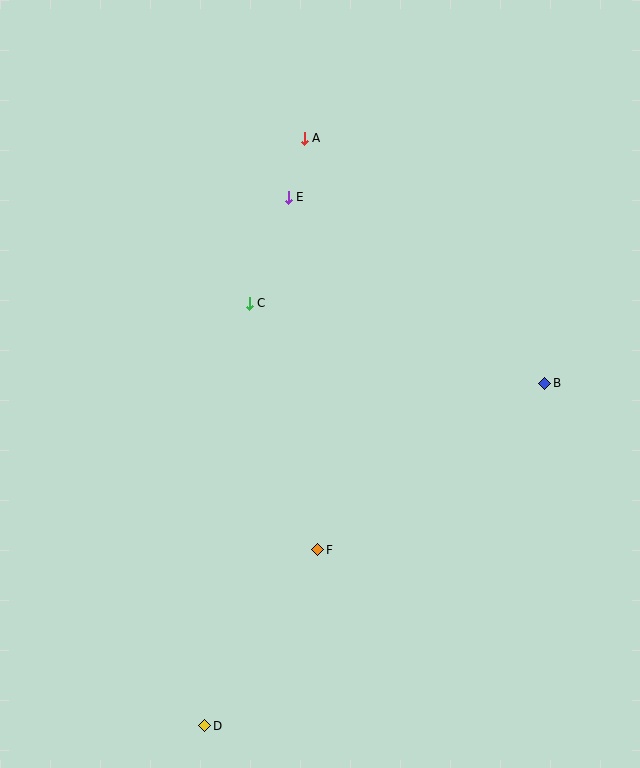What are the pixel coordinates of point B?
Point B is at (545, 384).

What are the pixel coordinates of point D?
Point D is at (205, 726).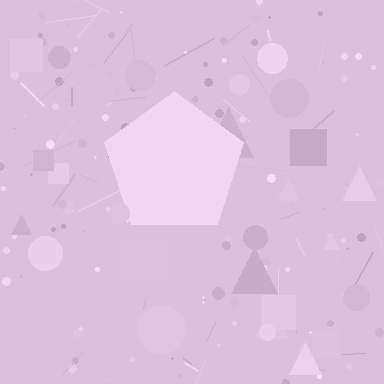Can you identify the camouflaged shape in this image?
The camouflaged shape is a pentagon.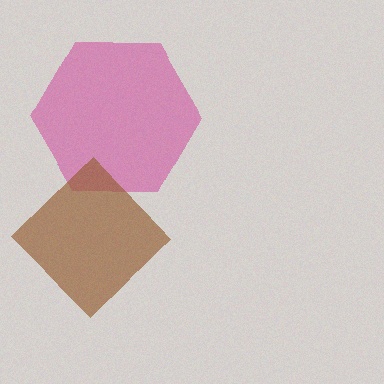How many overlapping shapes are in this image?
There are 2 overlapping shapes in the image.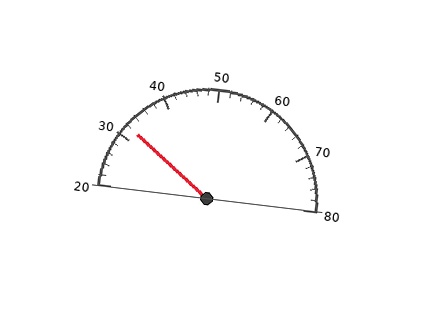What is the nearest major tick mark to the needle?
The nearest major tick mark is 30.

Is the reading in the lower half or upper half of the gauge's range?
The reading is in the lower half of the range (20 to 80).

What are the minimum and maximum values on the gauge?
The gauge ranges from 20 to 80.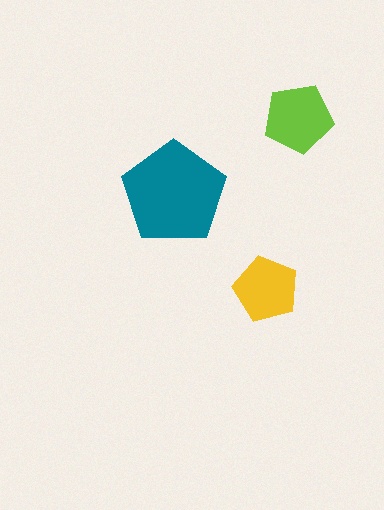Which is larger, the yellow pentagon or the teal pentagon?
The teal one.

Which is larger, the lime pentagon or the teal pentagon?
The teal one.